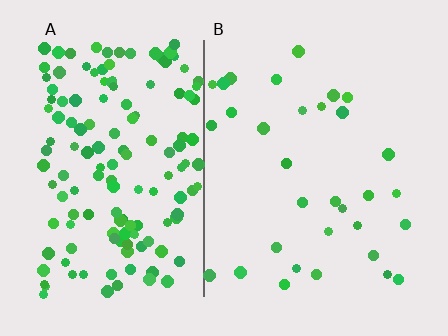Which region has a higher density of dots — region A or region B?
A (the left).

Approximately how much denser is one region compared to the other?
Approximately 4.6× — region A over region B.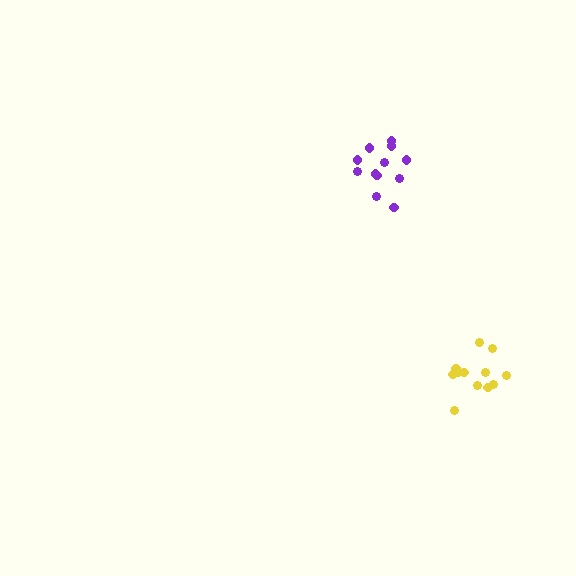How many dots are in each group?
Group 1: 12 dots, Group 2: 12 dots (24 total).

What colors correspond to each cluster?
The clusters are colored: purple, yellow.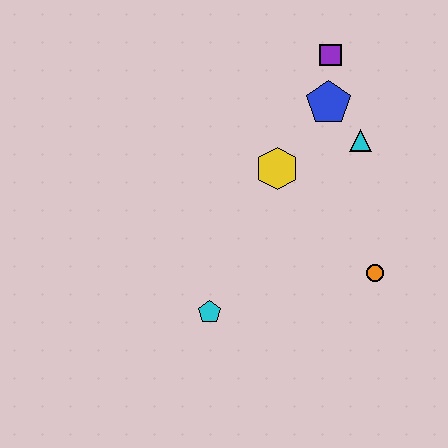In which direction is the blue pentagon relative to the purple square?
The blue pentagon is below the purple square.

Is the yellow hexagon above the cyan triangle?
No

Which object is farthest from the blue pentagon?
The cyan pentagon is farthest from the blue pentagon.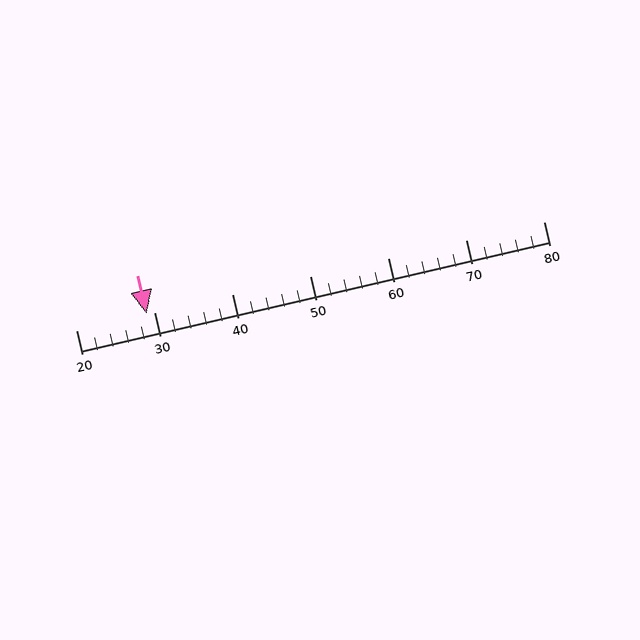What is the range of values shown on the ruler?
The ruler shows values from 20 to 80.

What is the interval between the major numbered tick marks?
The major tick marks are spaced 10 units apart.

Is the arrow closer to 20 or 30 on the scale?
The arrow is closer to 30.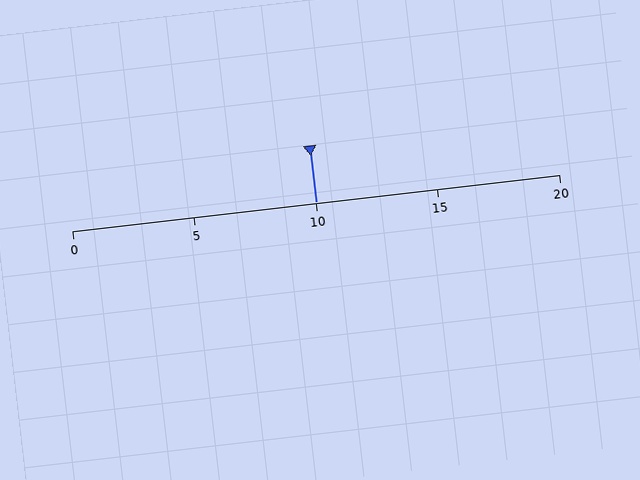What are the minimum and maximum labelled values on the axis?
The axis runs from 0 to 20.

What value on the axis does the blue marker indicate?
The marker indicates approximately 10.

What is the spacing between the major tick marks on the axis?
The major ticks are spaced 5 apart.